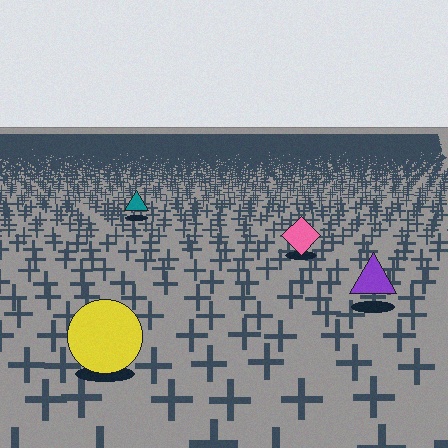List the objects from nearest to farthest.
From nearest to farthest: the yellow circle, the purple triangle, the pink diamond, the teal triangle.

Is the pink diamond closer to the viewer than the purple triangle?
No. The purple triangle is closer — you can tell from the texture gradient: the ground texture is coarser near it.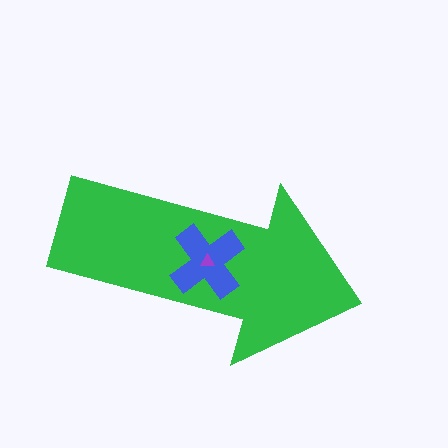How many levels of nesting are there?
3.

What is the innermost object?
The purple triangle.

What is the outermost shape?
The green arrow.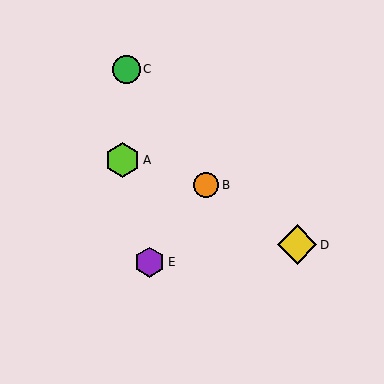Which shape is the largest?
The yellow diamond (labeled D) is the largest.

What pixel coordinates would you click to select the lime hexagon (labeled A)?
Click at (122, 160) to select the lime hexagon A.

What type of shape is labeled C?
Shape C is a green circle.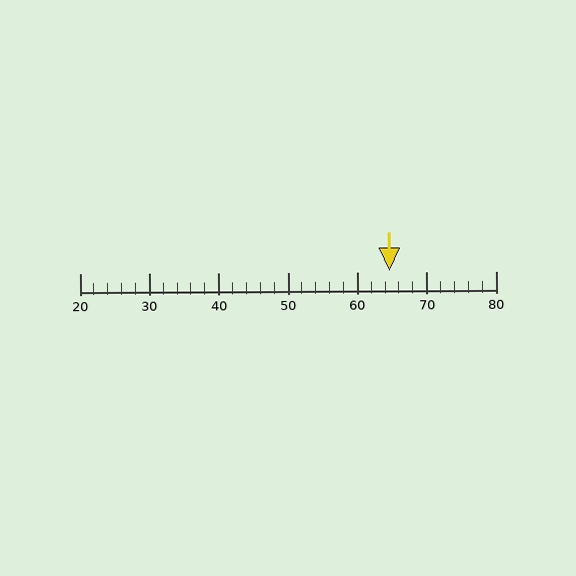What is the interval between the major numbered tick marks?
The major tick marks are spaced 10 units apart.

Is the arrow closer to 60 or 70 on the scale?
The arrow is closer to 60.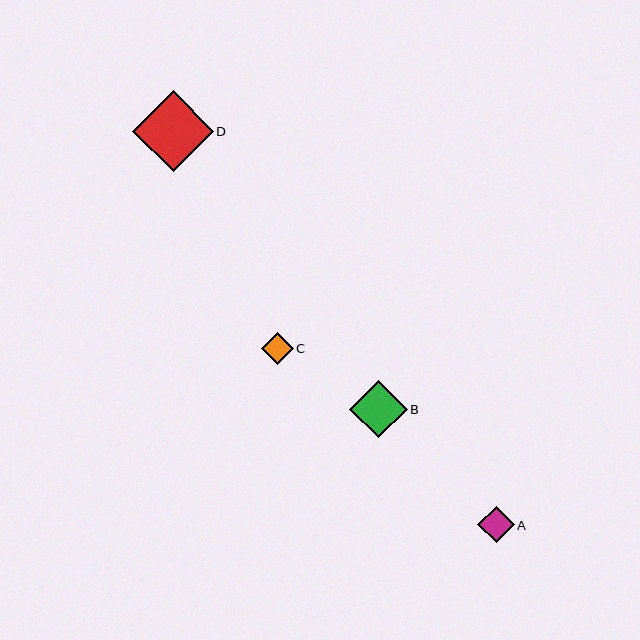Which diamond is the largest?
Diamond D is the largest with a size of approximately 81 pixels.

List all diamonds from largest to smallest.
From largest to smallest: D, B, A, C.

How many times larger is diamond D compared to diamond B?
Diamond D is approximately 1.4 times the size of diamond B.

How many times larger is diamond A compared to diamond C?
Diamond A is approximately 1.2 times the size of diamond C.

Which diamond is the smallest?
Diamond C is the smallest with a size of approximately 32 pixels.